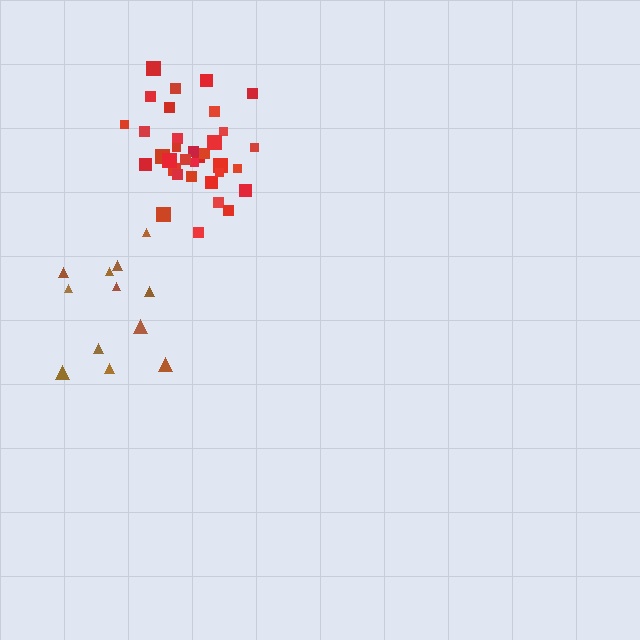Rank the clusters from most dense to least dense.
red, brown.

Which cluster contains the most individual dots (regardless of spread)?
Red (34).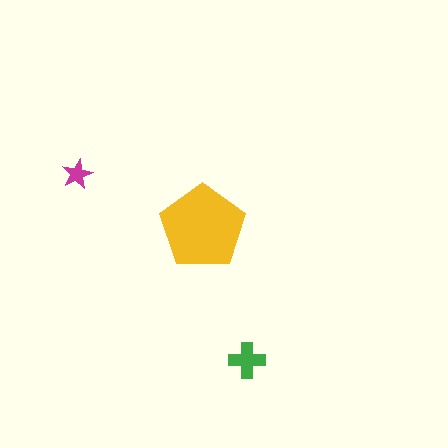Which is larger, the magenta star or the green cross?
The green cross.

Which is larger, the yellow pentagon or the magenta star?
The yellow pentagon.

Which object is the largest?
The yellow pentagon.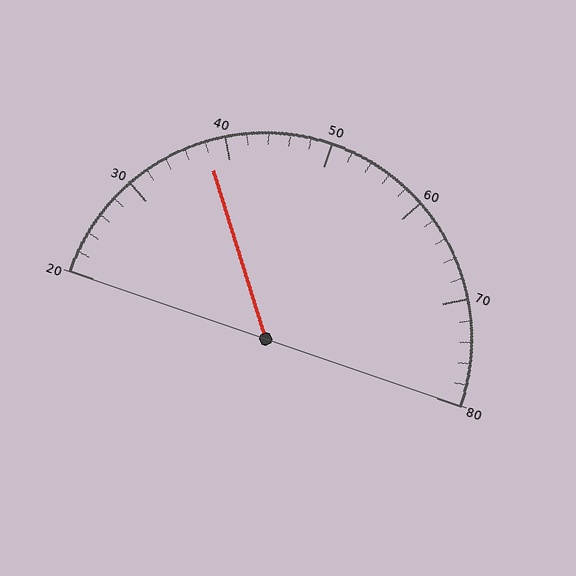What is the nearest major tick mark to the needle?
The nearest major tick mark is 40.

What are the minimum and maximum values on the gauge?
The gauge ranges from 20 to 80.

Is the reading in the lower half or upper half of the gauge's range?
The reading is in the lower half of the range (20 to 80).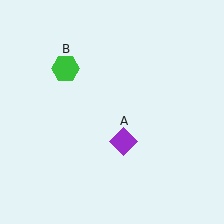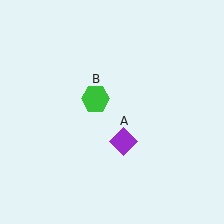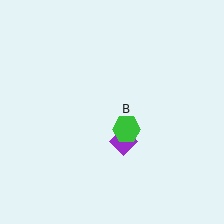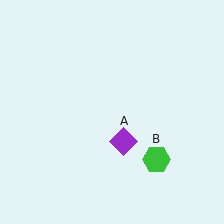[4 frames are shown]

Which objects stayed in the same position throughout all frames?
Purple diamond (object A) remained stationary.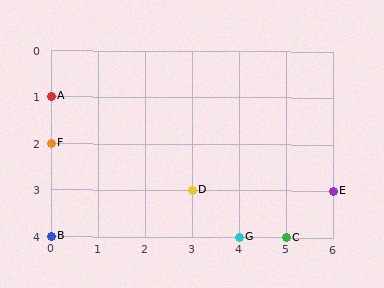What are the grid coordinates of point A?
Point A is at grid coordinates (0, 1).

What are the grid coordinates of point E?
Point E is at grid coordinates (6, 3).